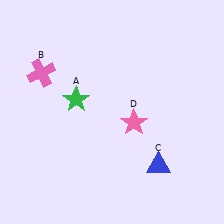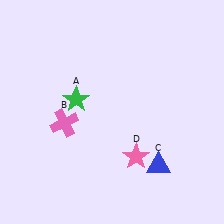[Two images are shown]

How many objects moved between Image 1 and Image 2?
2 objects moved between the two images.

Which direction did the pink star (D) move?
The pink star (D) moved down.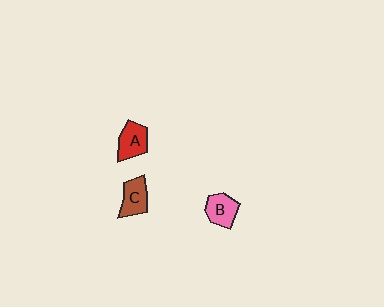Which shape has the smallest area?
Shape B (pink).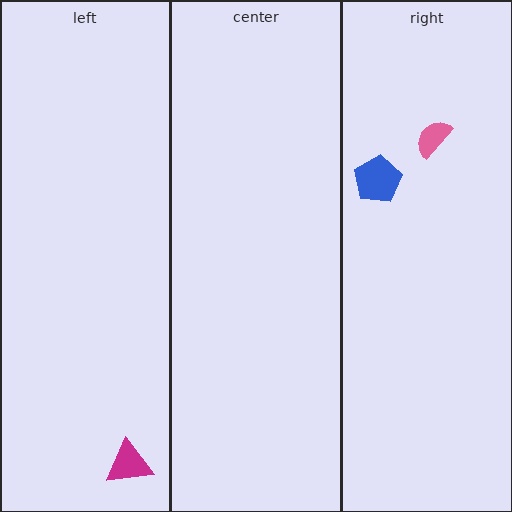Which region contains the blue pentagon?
The right region.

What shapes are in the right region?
The blue pentagon, the pink semicircle.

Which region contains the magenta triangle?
The left region.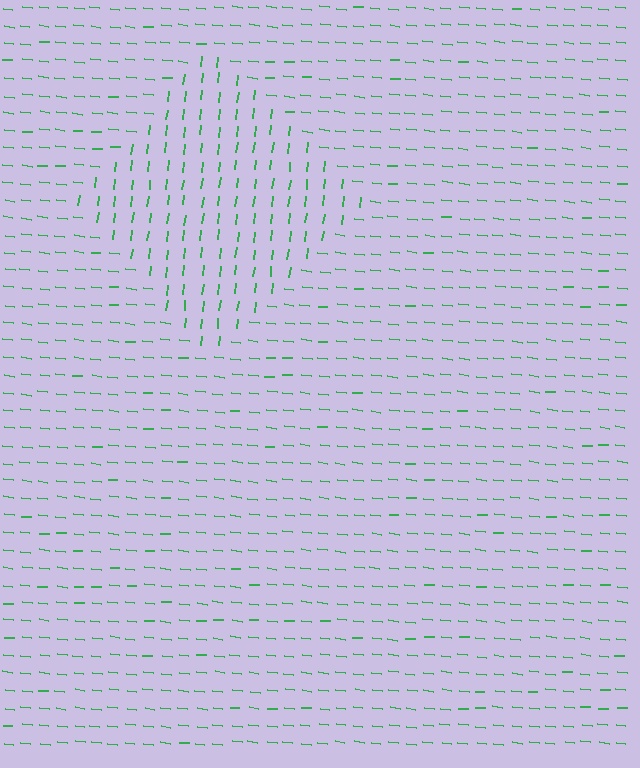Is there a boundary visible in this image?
Yes, there is a texture boundary formed by a change in line orientation.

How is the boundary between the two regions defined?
The boundary is defined purely by a change in line orientation (approximately 89 degrees difference). All lines are the same color and thickness.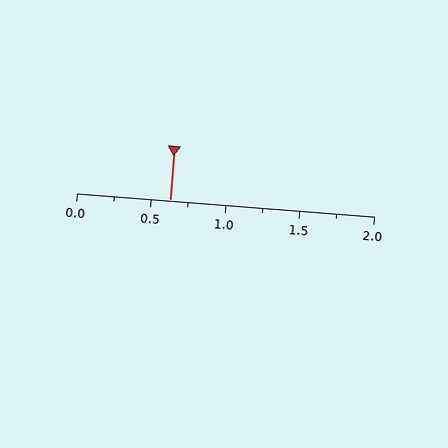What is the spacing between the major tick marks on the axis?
The major ticks are spaced 0.5 apart.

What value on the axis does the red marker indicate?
The marker indicates approximately 0.62.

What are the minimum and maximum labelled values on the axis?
The axis runs from 0.0 to 2.0.